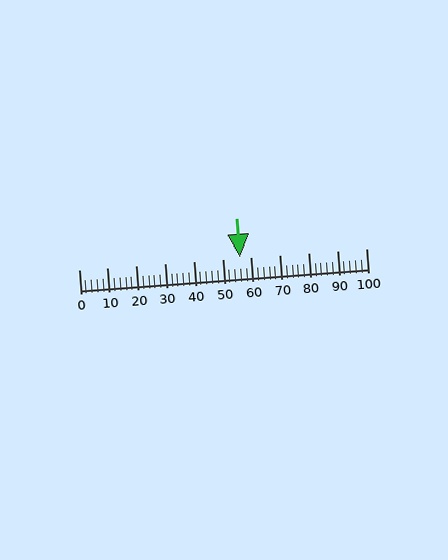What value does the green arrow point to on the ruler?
The green arrow points to approximately 56.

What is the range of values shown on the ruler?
The ruler shows values from 0 to 100.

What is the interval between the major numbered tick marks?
The major tick marks are spaced 10 units apart.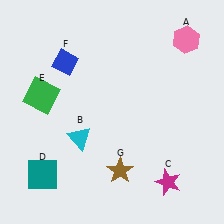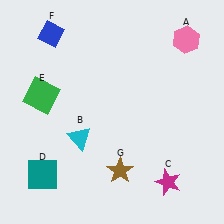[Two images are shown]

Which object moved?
The blue diamond (F) moved up.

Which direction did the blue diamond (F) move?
The blue diamond (F) moved up.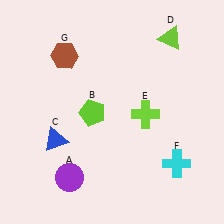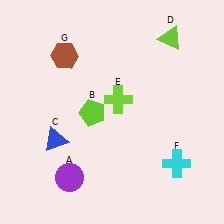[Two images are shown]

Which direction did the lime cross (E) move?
The lime cross (E) moved left.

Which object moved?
The lime cross (E) moved left.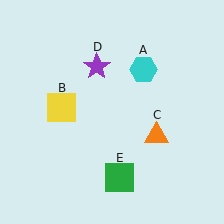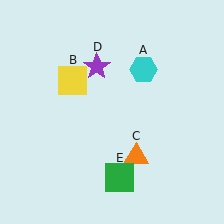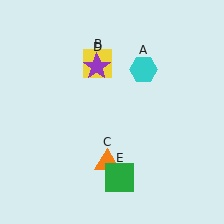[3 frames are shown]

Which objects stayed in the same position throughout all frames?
Cyan hexagon (object A) and purple star (object D) and green square (object E) remained stationary.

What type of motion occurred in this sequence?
The yellow square (object B), orange triangle (object C) rotated clockwise around the center of the scene.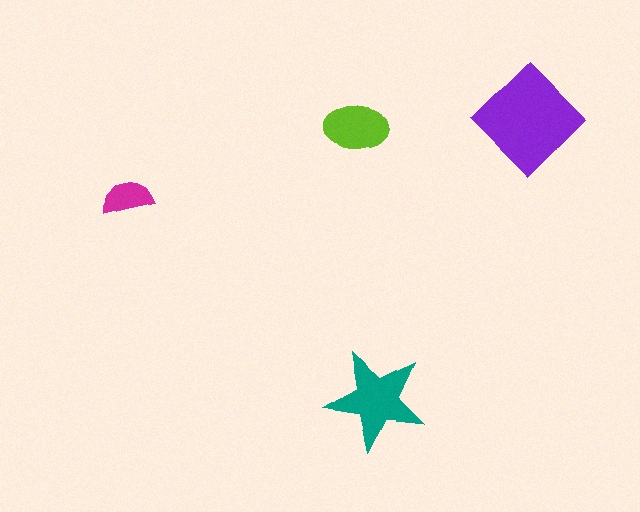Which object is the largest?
The purple diamond.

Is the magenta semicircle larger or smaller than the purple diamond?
Smaller.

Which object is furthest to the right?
The purple diamond is rightmost.